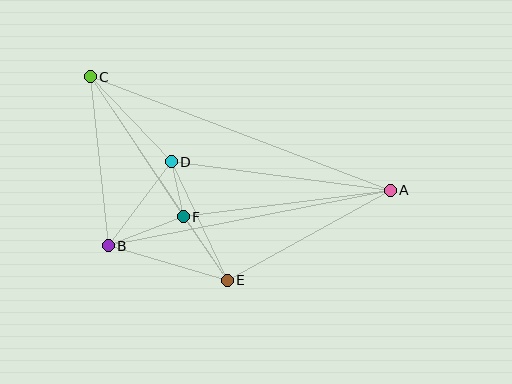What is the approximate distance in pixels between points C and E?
The distance between C and E is approximately 246 pixels.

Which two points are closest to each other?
Points D and F are closest to each other.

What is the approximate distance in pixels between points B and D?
The distance between B and D is approximately 105 pixels.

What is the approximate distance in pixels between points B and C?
The distance between B and C is approximately 170 pixels.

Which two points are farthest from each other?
Points A and C are farthest from each other.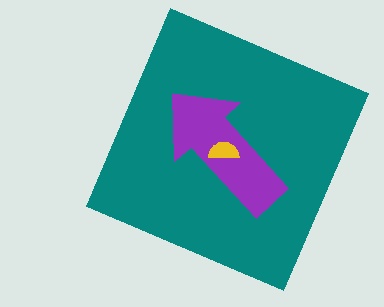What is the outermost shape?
The teal square.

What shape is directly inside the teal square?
The purple arrow.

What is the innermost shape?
The yellow semicircle.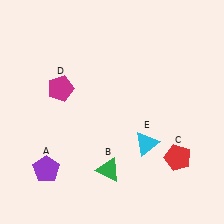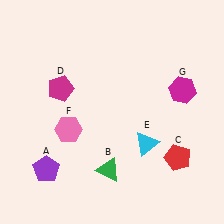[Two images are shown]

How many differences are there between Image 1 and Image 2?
There are 2 differences between the two images.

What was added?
A pink hexagon (F), a magenta hexagon (G) were added in Image 2.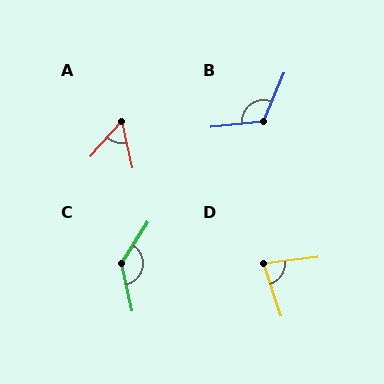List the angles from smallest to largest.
A (54°), D (79°), B (119°), C (134°).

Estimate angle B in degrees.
Approximately 119 degrees.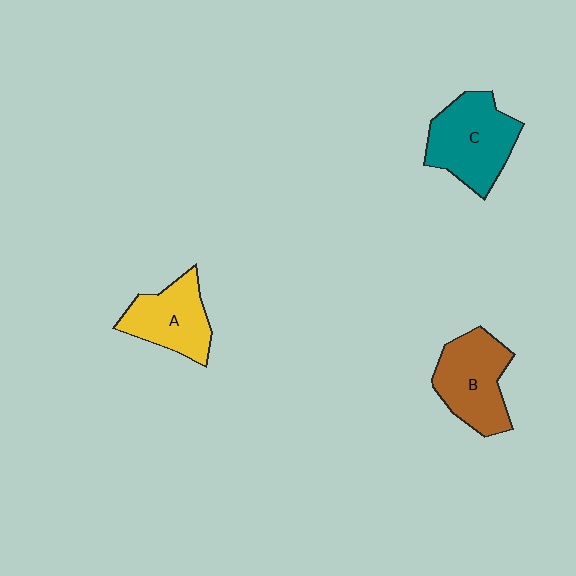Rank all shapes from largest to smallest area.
From largest to smallest: C (teal), B (brown), A (yellow).